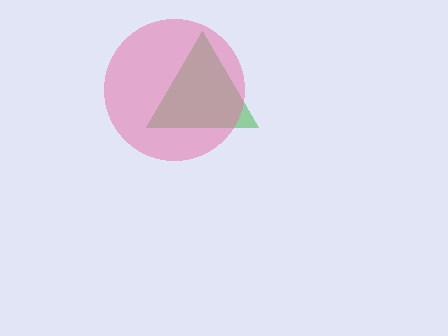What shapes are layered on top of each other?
The layered shapes are: a green triangle, a pink circle.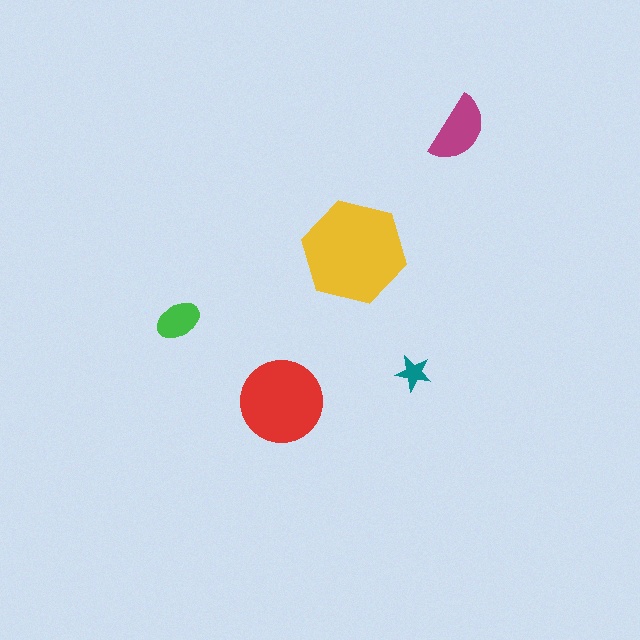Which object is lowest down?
The red circle is bottommost.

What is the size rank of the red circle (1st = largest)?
2nd.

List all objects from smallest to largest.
The teal star, the green ellipse, the magenta semicircle, the red circle, the yellow hexagon.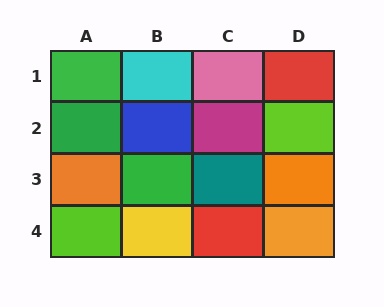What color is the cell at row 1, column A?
Green.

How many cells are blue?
1 cell is blue.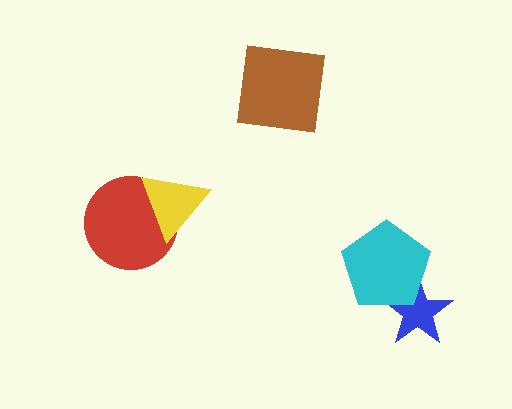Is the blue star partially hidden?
Yes, it is partially covered by another shape.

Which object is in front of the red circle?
The yellow triangle is in front of the red circle.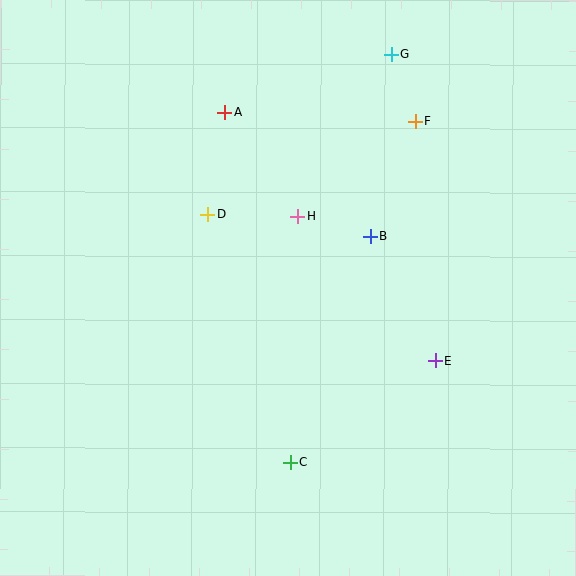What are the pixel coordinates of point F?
Point F is at (416, 122).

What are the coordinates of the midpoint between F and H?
The midpoint between F and H is at (357, 169).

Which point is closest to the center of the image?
Point H at (298, 216) is closest to the center.